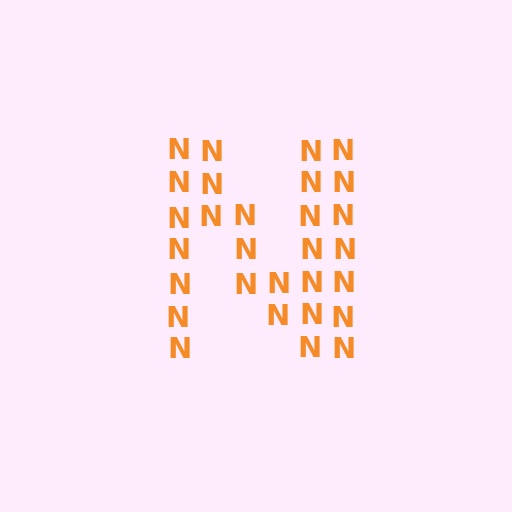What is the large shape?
The large shape is the letter N.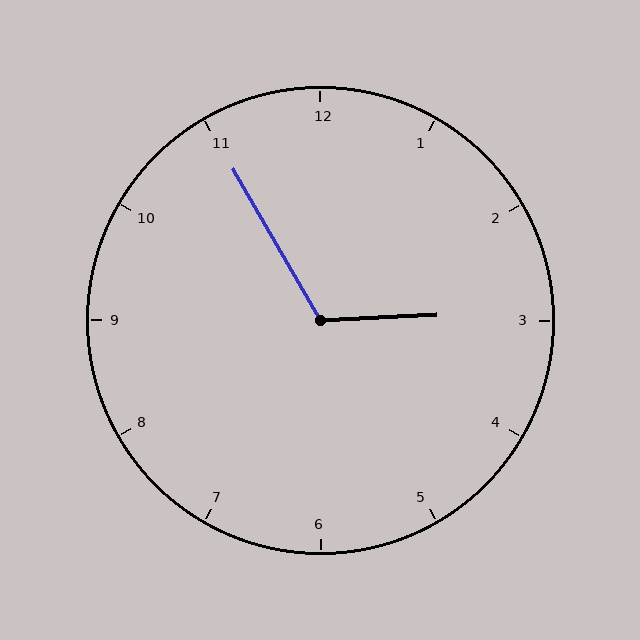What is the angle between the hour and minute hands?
Approximately 118 degrees.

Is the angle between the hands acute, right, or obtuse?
It is obtuse.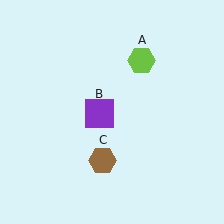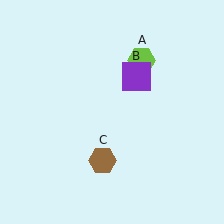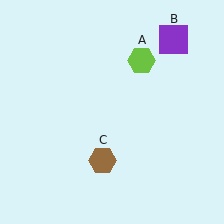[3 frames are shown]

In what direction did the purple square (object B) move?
The purple square (object B) moved up and to the right.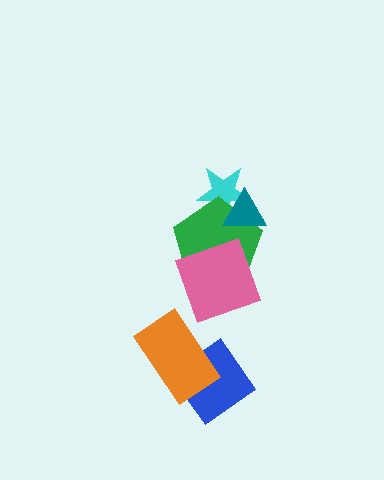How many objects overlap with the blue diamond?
1 object overlaps with the blue diamond.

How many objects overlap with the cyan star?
2 objects overlap with the cyan star.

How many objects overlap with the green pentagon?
3 objects overlap with the green pentagon.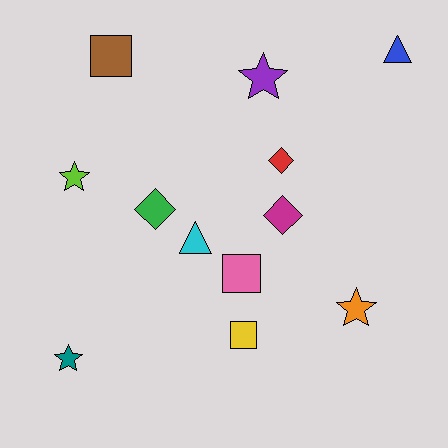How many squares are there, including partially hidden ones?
There are 3 squares.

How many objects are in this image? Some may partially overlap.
There are 12 objects.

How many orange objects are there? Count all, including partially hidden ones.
There is 1 orange object.